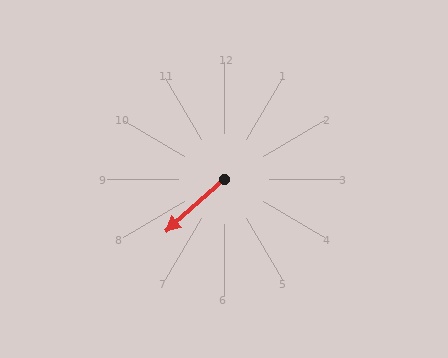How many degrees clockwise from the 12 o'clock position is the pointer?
Approximately 228 degrees.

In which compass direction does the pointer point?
Southwest.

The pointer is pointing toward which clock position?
Roughly 8 o'clock.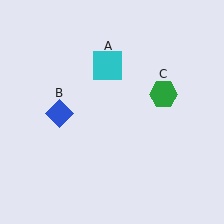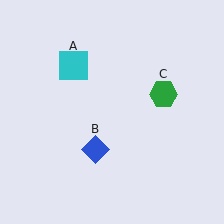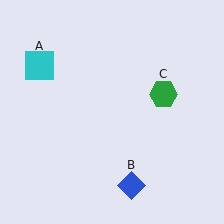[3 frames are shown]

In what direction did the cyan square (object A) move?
The cyan square (object A) moved left.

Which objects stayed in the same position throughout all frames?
Green hexagon (object C) remained stationary.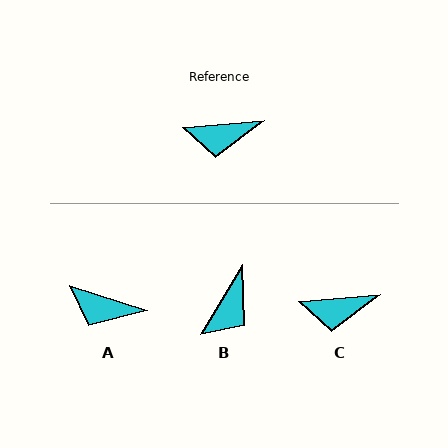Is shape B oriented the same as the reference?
No, it is off by about 54 degrees.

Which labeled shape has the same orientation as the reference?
C.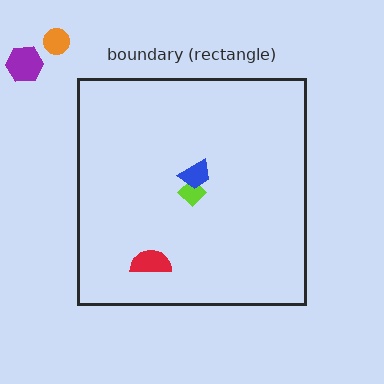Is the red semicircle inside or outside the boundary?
Inside.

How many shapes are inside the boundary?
3 inside, 2 outside.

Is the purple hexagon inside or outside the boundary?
Outside.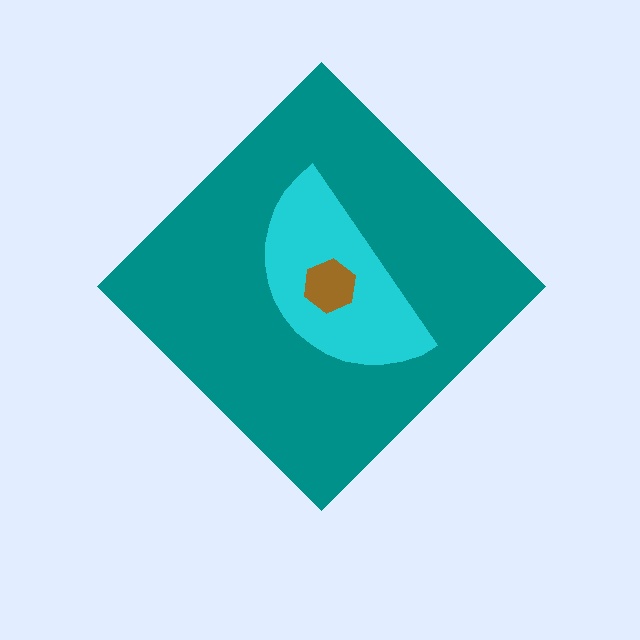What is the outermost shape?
The teal diamond.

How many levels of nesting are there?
3.